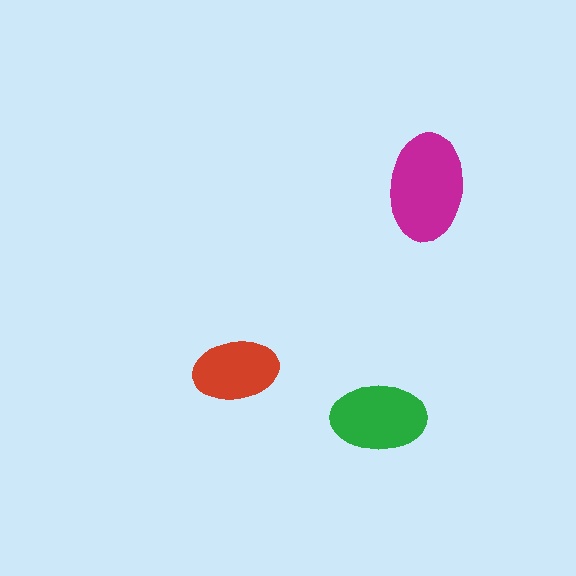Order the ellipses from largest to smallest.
the magenta one, the green one, the red one.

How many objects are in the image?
There are 3 objects in the image.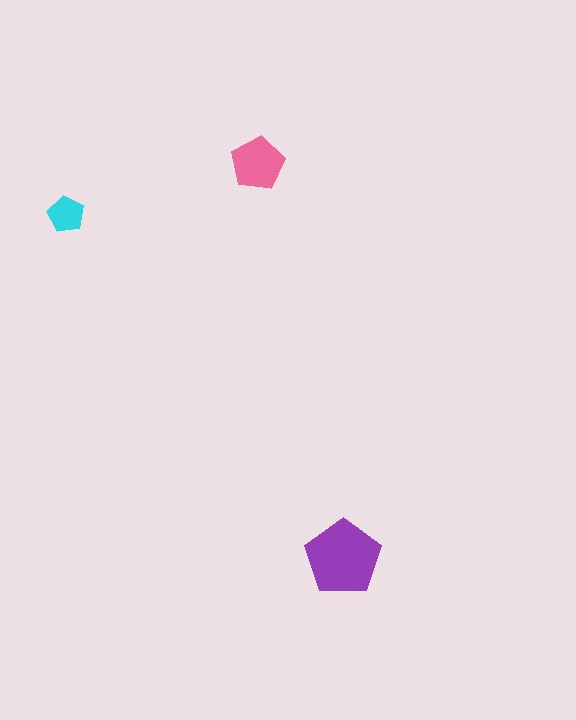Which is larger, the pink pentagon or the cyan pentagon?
The pink one.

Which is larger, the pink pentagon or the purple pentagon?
The purple one.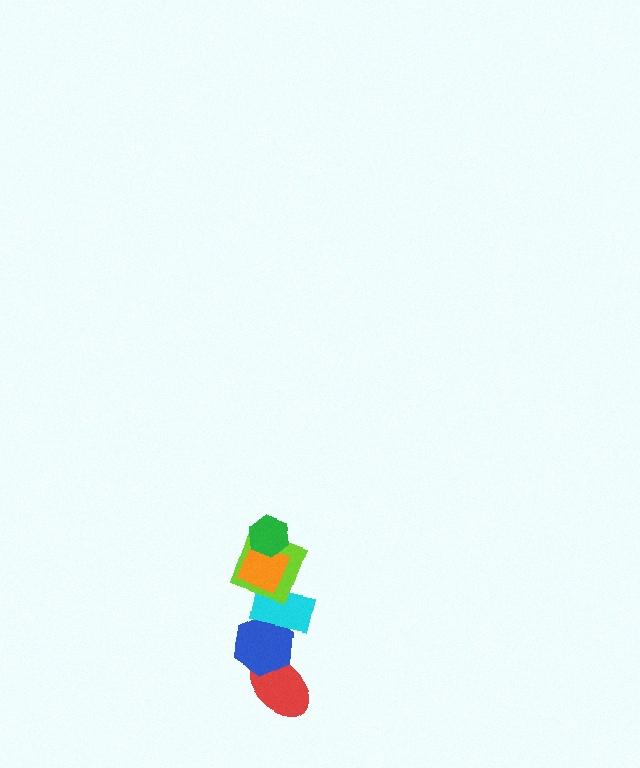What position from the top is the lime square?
The lime square is 3rd from the top.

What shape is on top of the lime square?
The orange square is on top of the lime square.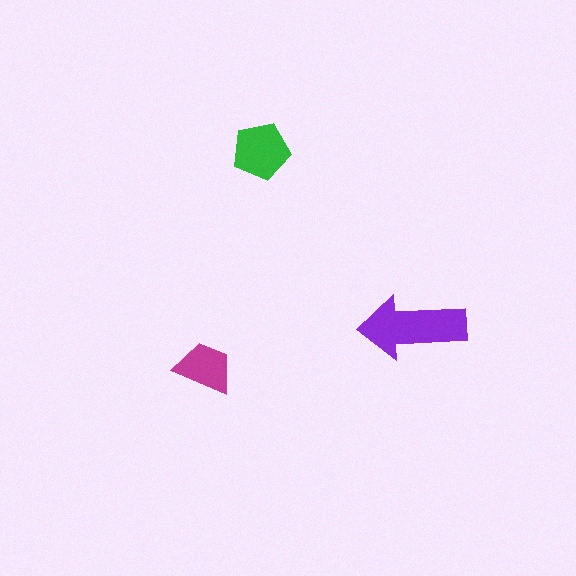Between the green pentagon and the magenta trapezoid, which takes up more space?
The green pentagon.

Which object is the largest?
The purple arrow.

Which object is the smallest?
The magenta trapezoid.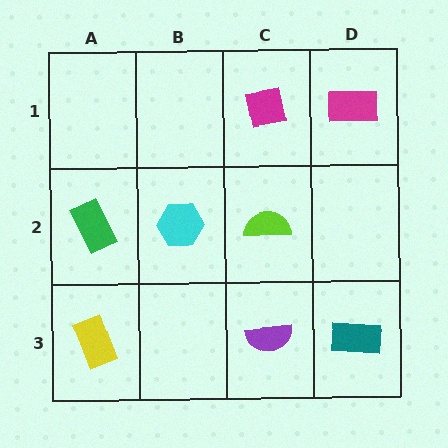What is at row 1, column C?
A magenta square.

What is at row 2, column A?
A green rectangle.